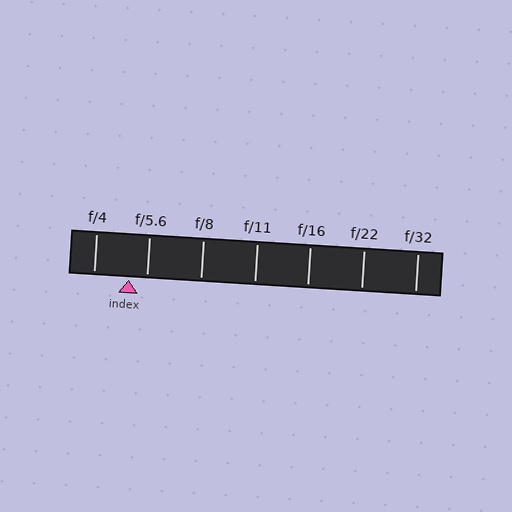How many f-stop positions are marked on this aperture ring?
There are 7 f-stop positions marked.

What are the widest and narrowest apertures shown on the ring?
The widest aperture shown is f/4 and the narrowest is f/32.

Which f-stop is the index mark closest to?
The index mark is closest to f/5.6.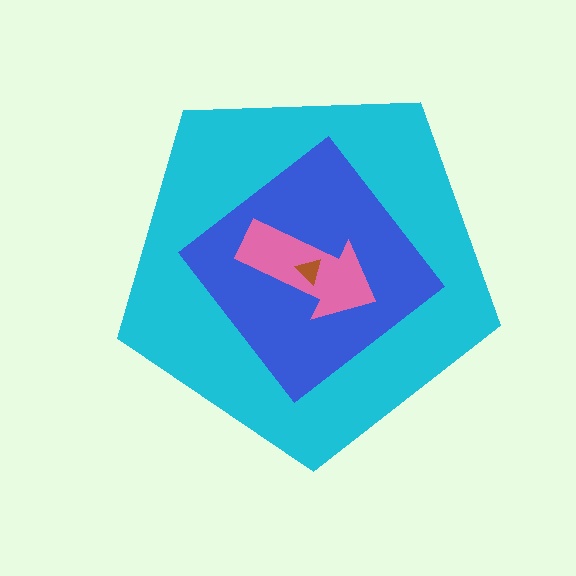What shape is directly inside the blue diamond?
The pink arrow.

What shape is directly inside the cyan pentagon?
The blue diamond.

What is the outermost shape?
The cyan pentagon.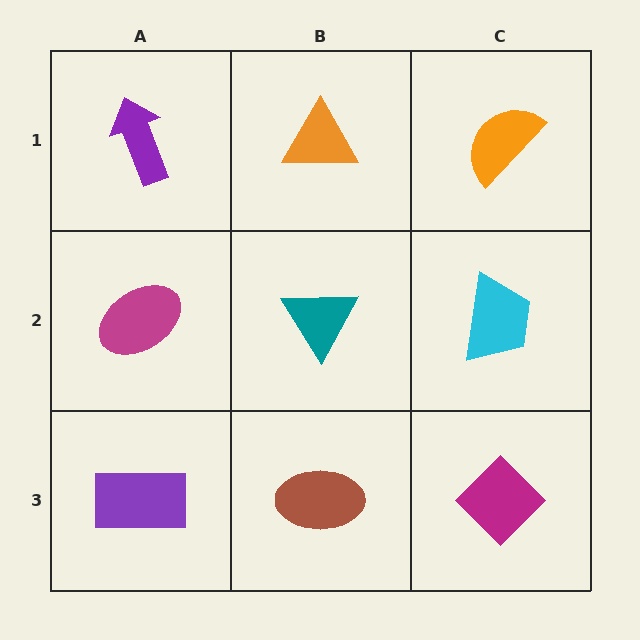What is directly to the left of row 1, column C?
An orange triangle.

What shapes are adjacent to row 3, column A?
A magenta ellipse (row 2, column A), a brown ellipse (row 3, column B).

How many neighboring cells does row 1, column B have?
3.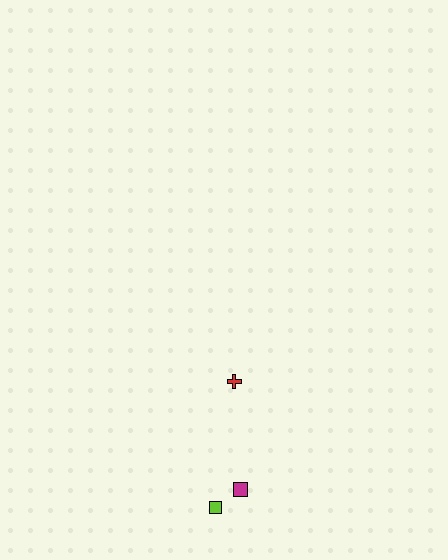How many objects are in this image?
There are 3 objects.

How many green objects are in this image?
There are no green objects.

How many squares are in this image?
There are 2 squares.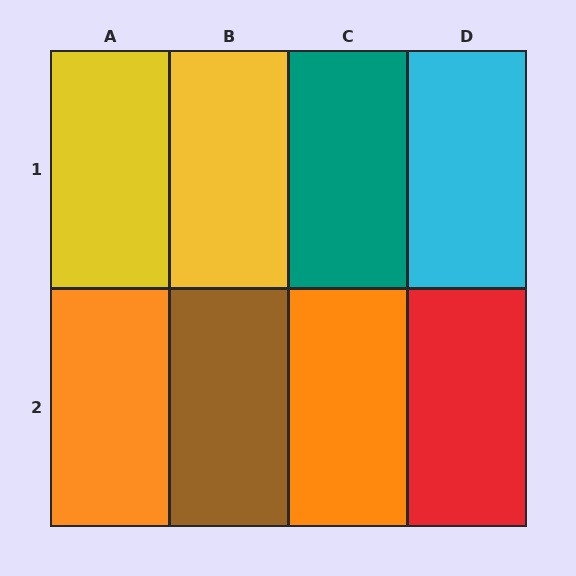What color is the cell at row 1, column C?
Teal.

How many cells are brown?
1 cell is brown.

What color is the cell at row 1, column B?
Yellow.